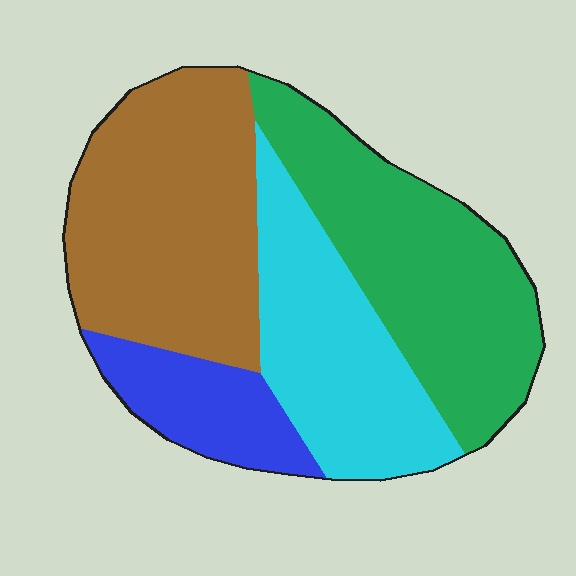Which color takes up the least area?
Blue, at roughly 10%.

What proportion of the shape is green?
Green covers around 30% of the shape.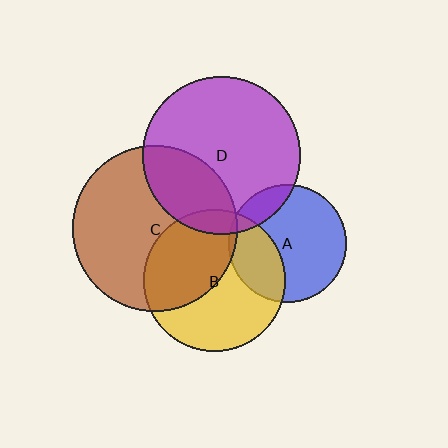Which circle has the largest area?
Circle C (brown).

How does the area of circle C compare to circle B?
Approximately 1.4 times.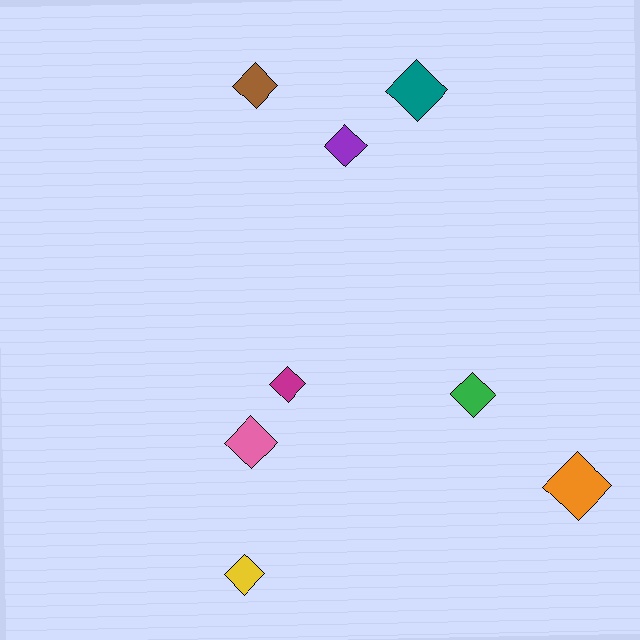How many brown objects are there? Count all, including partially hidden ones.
There is 1 brown object.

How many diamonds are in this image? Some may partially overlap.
There are 8 diamonds.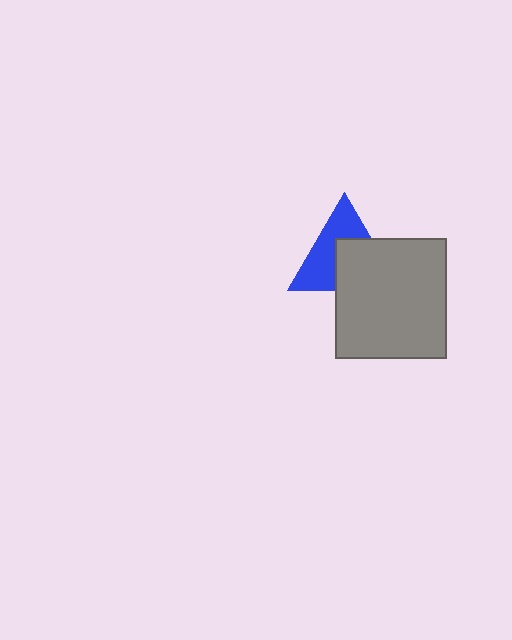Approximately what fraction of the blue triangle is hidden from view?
Roughly 48% of the blue triangle is hidden behind the gray rectangle.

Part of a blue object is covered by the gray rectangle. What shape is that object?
It is a triangle.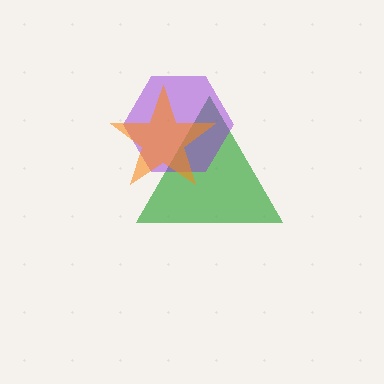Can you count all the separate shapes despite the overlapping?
Yes, there are 3 separate shapes.